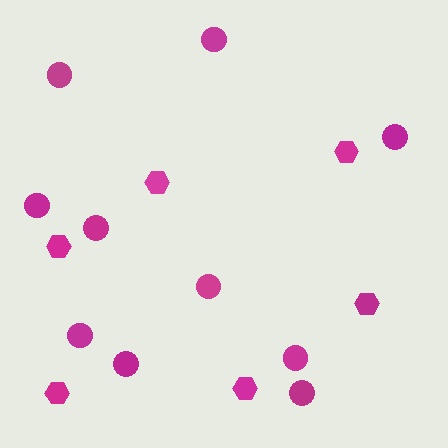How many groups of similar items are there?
There are 2 groups: one group of circles (10) and one group of hexagons (6).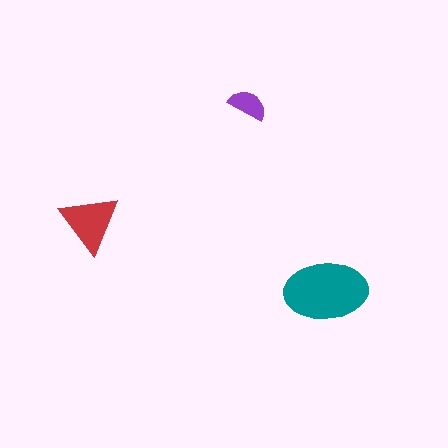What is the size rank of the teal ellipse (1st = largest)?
1st.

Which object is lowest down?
The teal ellipse is bottommost.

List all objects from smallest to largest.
The purple semicircle, the red triangle, the teal ellipse.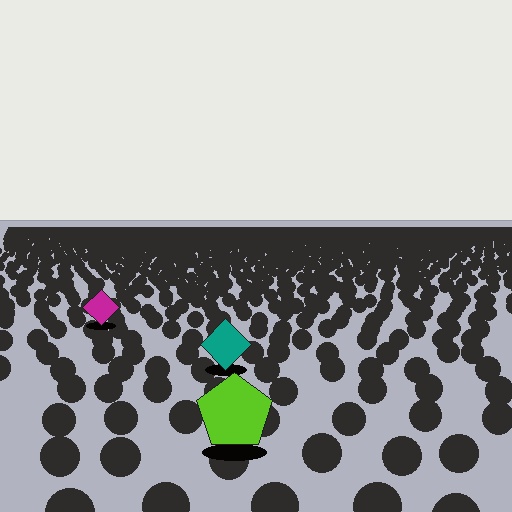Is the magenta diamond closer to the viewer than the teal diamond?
No. The teal diamond is closer — you can tell from the texture gradient: the ground texture is coarser near it.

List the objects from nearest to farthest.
From nearest to farthest: the lime pentagon, the teal diamond, the magenta diamond.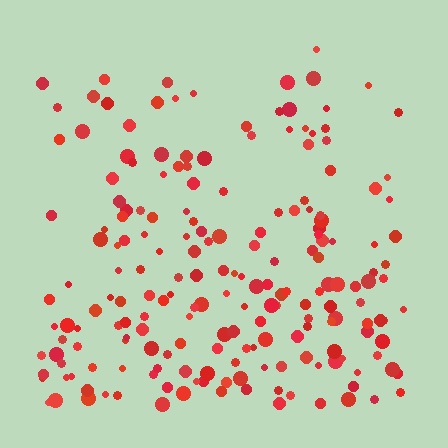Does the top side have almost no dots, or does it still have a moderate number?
Still a moderate number, just noticeably fewer than the bottom.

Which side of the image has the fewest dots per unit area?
The top.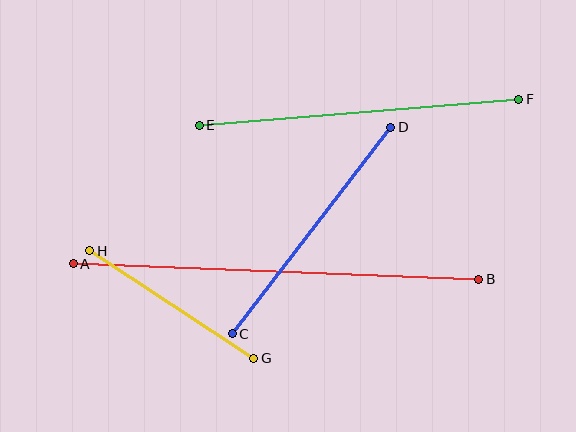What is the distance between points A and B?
The distance is approximately 406 pixels.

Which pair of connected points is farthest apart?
Points A and B are farthest apart.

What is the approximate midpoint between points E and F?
The midpoint is at approximately (359, 112) pixels.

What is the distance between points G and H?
The distance is approximately 196 pixels.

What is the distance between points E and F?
The distance is approximately 320 pixels.